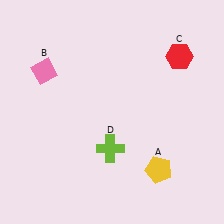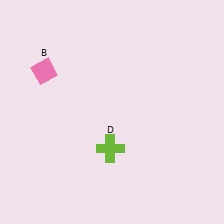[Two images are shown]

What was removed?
The yellow pentagon (A), the red hexagon (C) were removed in Image 2.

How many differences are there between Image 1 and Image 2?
There are 2 differences between the two images.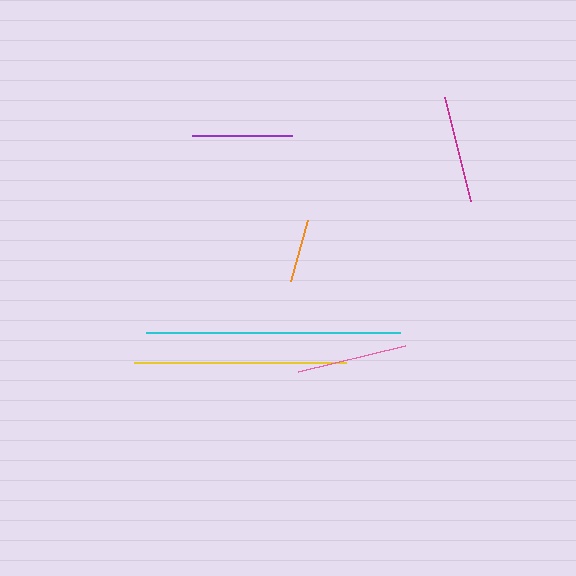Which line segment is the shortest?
The orange line is the shortest at approximately 64 pixels.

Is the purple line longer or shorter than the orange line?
The purple line is longer than the orange line.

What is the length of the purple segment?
The purple segment is approximately 100 pixels long.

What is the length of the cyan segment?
The cyan segment is approximately 254 pixels long.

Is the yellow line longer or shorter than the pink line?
The yellow line is longer than the pink line.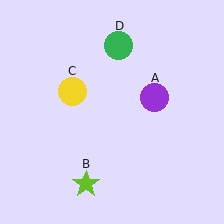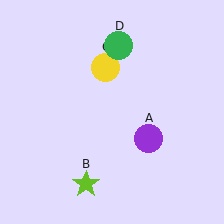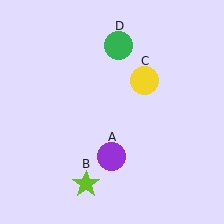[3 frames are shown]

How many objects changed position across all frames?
2 objects changed position: purple circle (object A), yellow circle (object C).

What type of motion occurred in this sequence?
The purple circle (object A), yellow circle (object C) rotated clockwise around the center of the scene.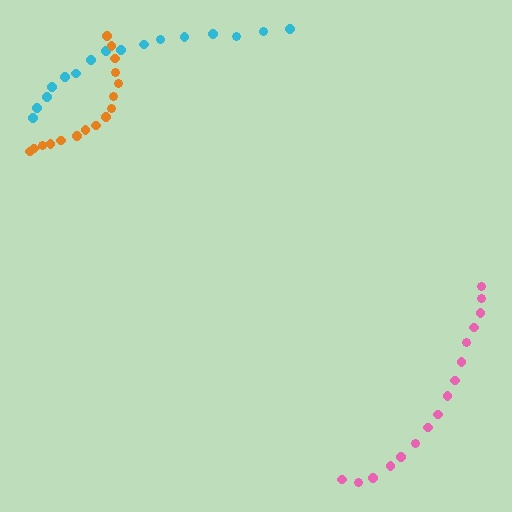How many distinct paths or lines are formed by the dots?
There are 3 distinct paths.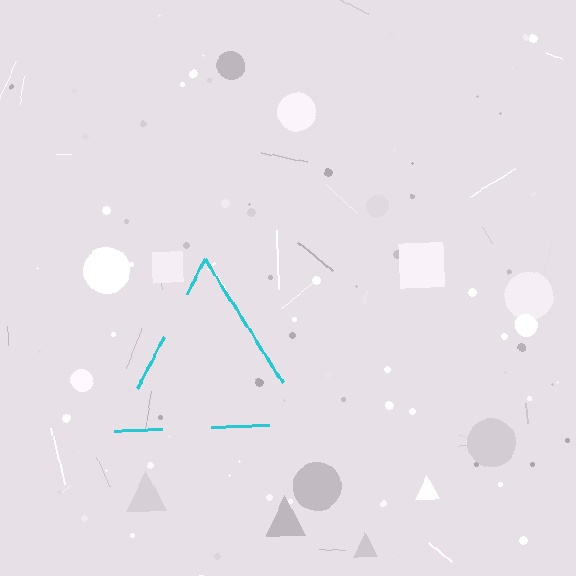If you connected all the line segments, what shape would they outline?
They would outline a triangle.